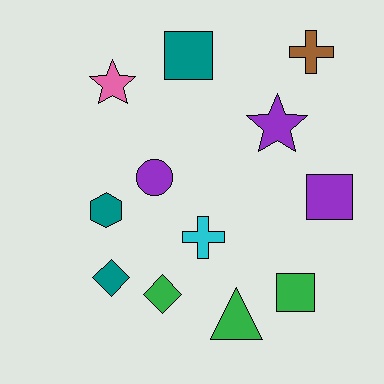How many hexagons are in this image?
There is 1 hexagon.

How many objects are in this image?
There are 12 objects.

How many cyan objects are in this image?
There is 1 cyan object.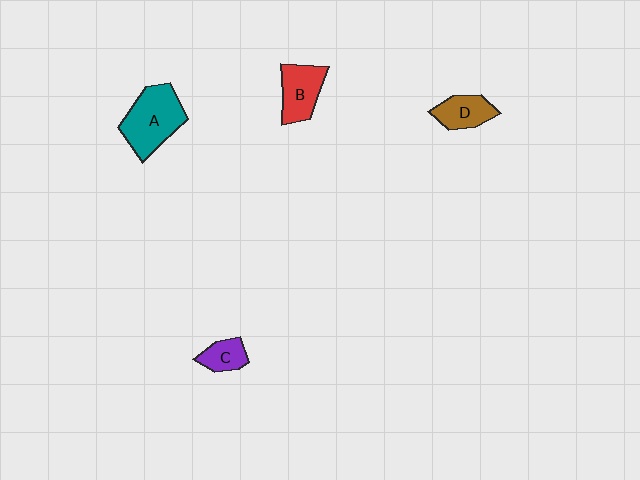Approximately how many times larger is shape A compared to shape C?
Approximately 2.5 times.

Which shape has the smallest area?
Shape C (purple).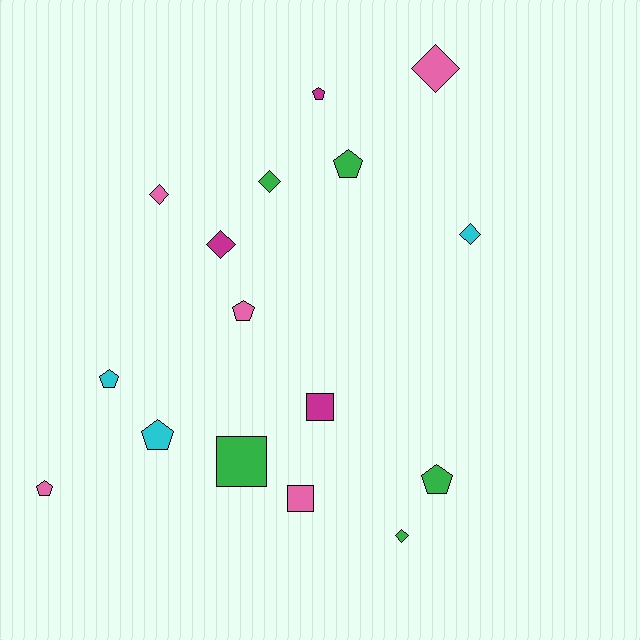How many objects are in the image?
There are 16 objects.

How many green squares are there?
There is 1 green square.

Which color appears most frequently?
Green, with 5 objects.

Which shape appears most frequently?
Pentagon, with 7 objects.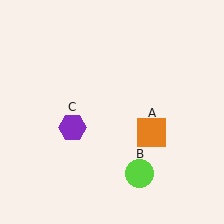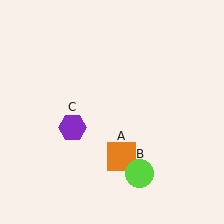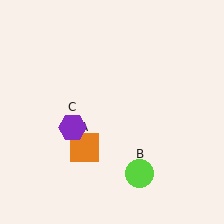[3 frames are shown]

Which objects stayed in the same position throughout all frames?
Lime circle (object B) and purple hexagon (object C) remained stationary.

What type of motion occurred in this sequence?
The orange square (object A) rotated clockwise around the center of the scene.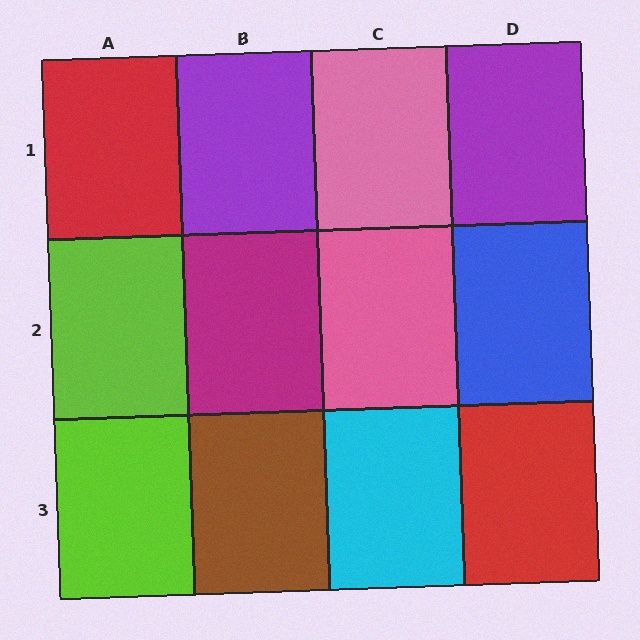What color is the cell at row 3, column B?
Brown.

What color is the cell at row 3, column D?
Red.